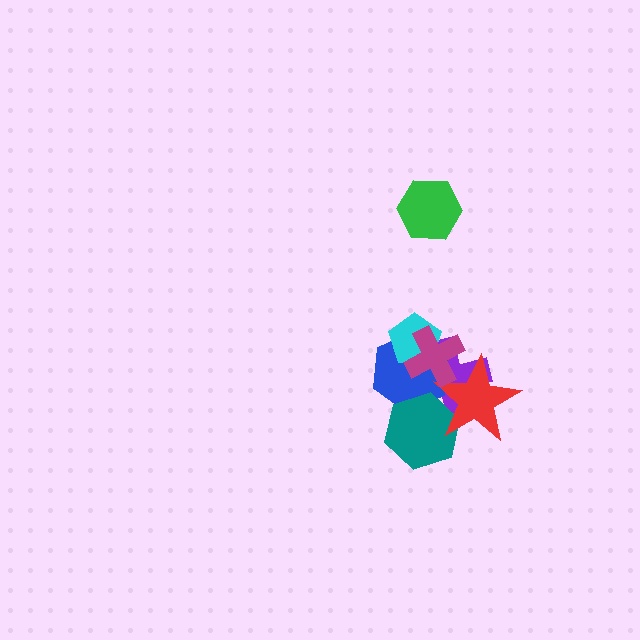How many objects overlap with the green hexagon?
0 objects overlap with the green hexagon.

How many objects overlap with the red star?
4 objects overlap with the red star.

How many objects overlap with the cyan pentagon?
3 objects overlap with the cyan pentagon.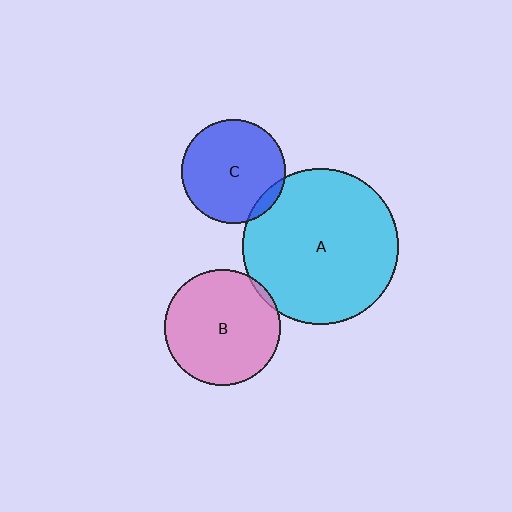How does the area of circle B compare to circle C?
Approximately 1.2 times.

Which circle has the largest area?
Circle A (cyan).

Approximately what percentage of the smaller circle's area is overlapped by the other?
Approximately 5%.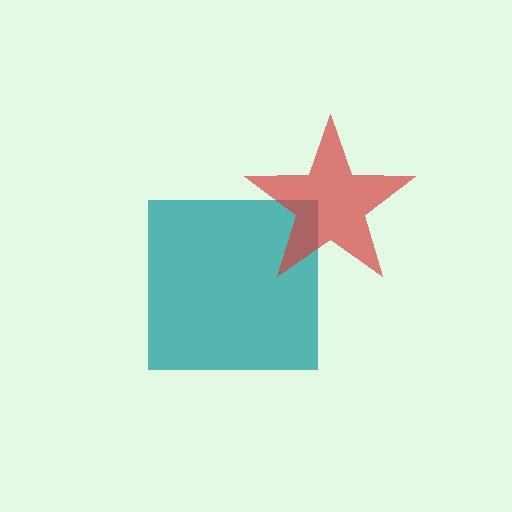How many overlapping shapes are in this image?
There are 2 overlapping shapes in the image.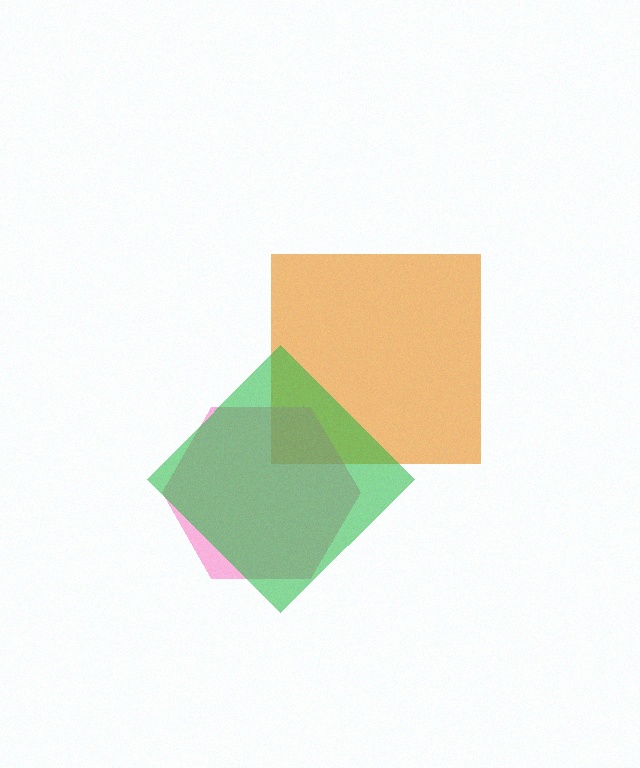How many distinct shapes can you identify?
There are 3 distinct shapes: an orange square, a pink hexagon, a green diamond.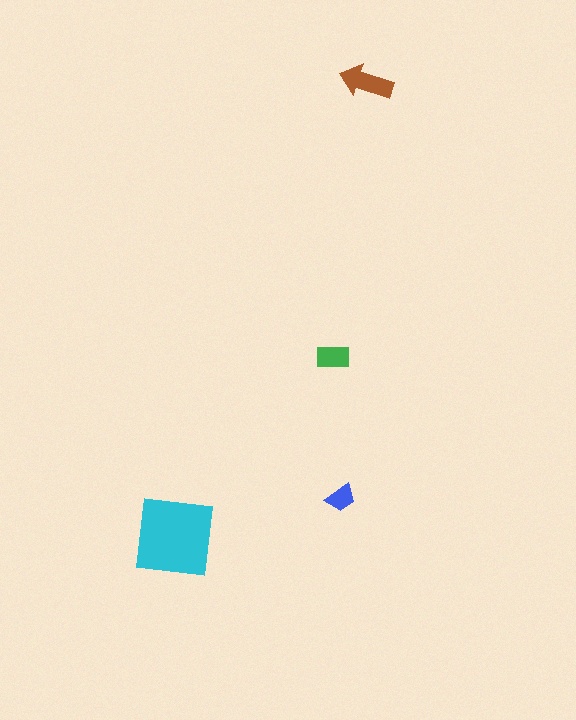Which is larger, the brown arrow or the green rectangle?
The brown arrow.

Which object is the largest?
The cyan square.